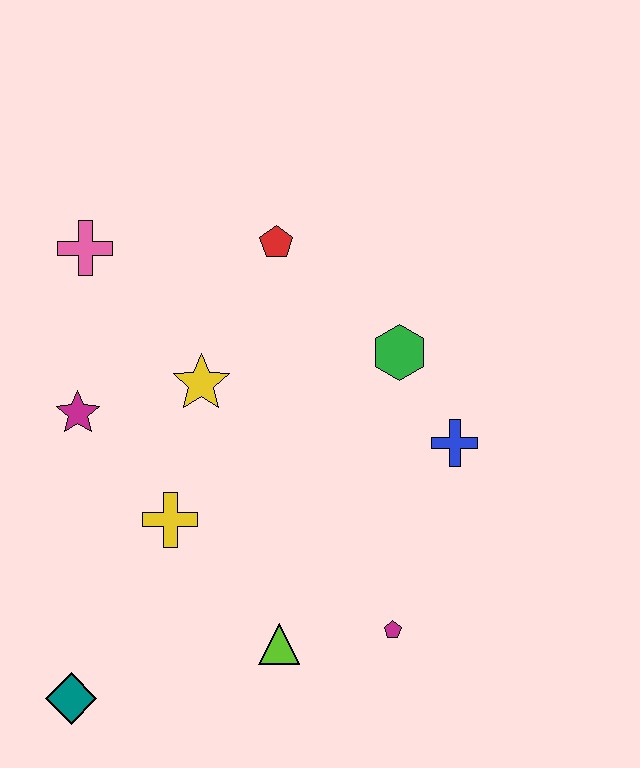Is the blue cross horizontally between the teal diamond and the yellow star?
No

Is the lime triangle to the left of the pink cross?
No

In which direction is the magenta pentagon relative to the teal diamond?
The magenta pentagon is to the right of the teal diamond.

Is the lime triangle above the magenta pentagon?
No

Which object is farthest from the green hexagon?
The teal diamond is farthest from the green hexagon.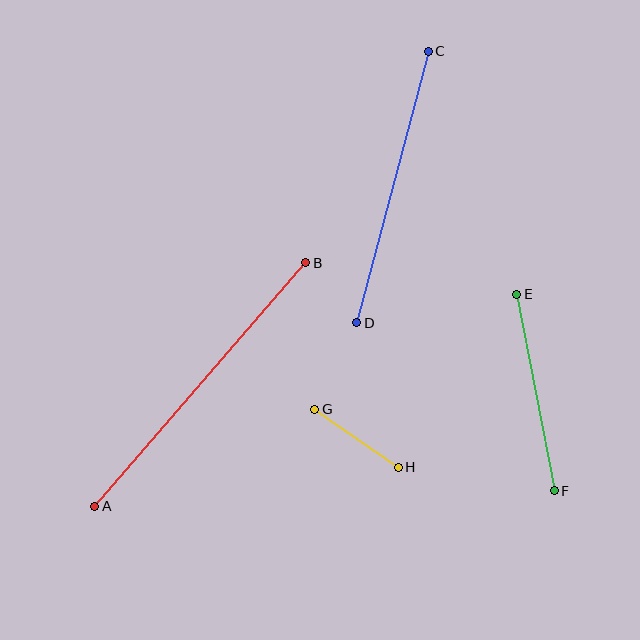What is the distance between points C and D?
The distance is approximately 281 pixels.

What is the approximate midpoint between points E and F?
The midpoint is at approximately (536, 393) pixels.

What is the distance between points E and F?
The distance is approximately 201 pixels.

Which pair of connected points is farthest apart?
Points A and B are farthest apart.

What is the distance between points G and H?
The distance is approximately 102 pixels.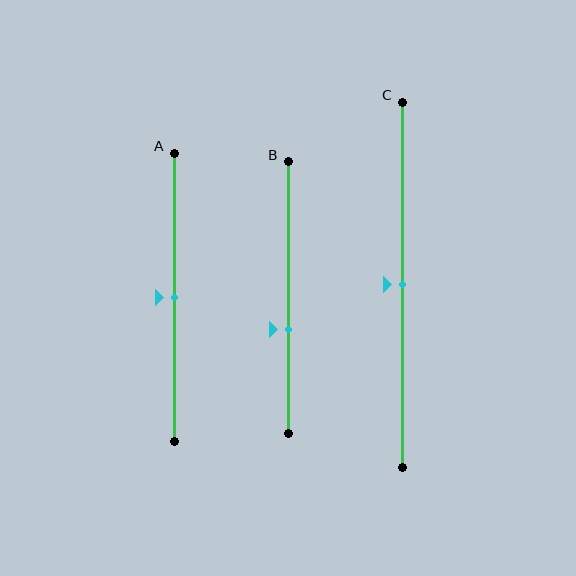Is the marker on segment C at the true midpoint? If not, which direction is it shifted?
Yes, the marker on segment C is at the true midpoint.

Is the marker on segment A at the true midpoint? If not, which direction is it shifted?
Yes, the marker on segment A is at the true midpoint.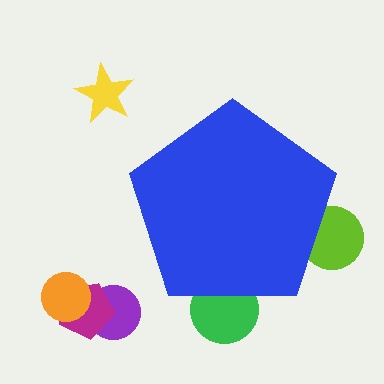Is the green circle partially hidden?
Yes, the green circle is partially hidden behind the blue pentagon.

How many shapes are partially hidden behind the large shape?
2 shapes are partially hidden.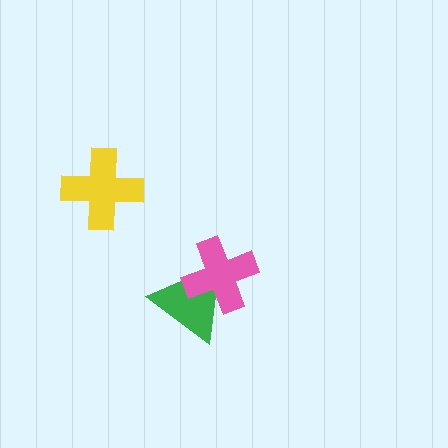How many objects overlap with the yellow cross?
0 objects overlap with the yellow cross.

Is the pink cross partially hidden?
No, no other shape covers it.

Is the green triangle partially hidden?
Yes, it is partially covered by another shape.